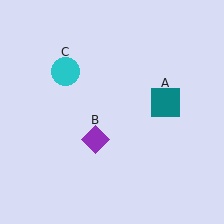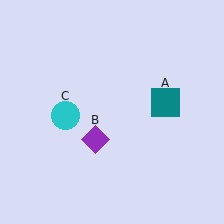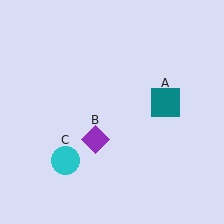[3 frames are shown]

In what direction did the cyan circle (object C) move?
The cyan circle (object C) moved down.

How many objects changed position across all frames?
1 object changed position: cyan circle (object C).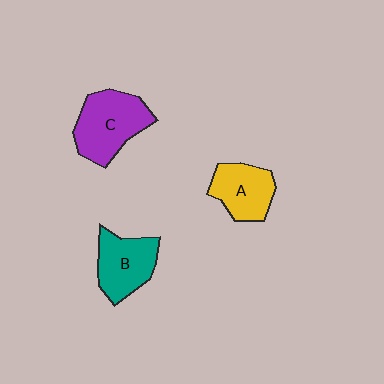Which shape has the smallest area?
Shape A (yellow).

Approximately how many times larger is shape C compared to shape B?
Approximately 1.2 times.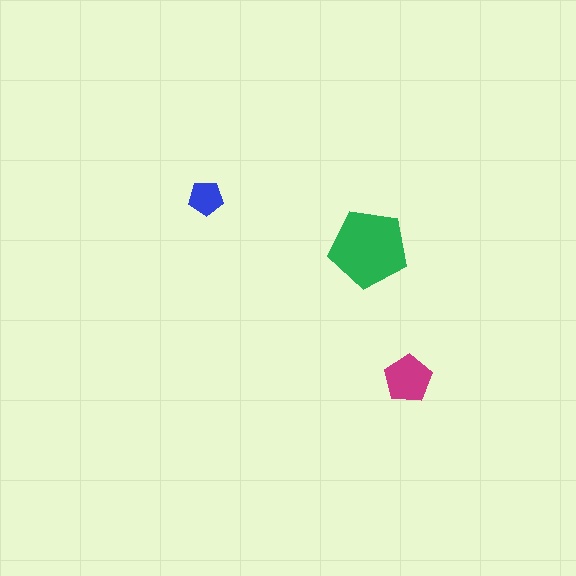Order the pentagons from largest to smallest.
the green one, the magenta one, the blue one.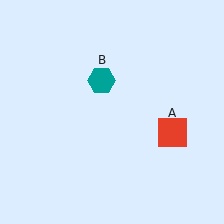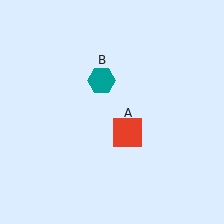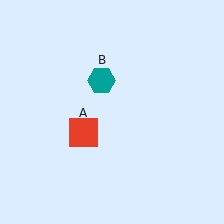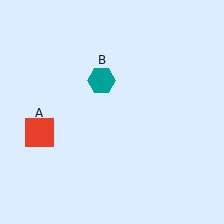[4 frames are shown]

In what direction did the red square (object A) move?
The red square (object A) moved left.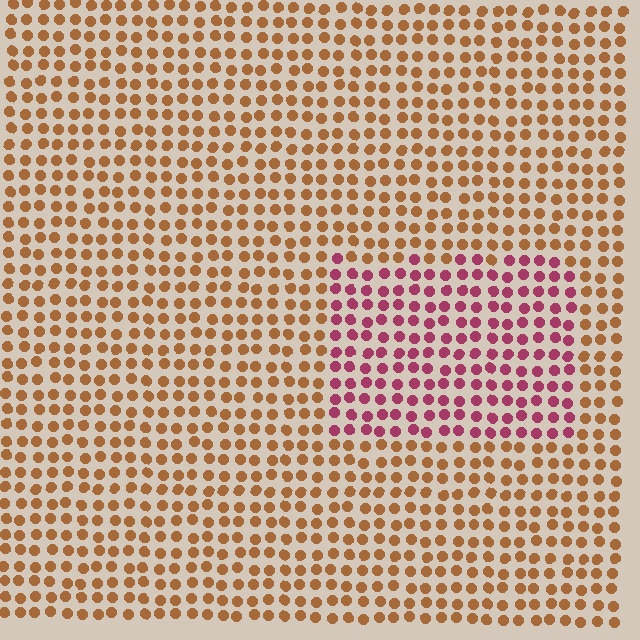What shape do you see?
I see a rectangle.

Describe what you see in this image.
The image is filled with small brown elements in a uniform arrangement. A rectangle-shaped region is visible where the elements are tinted to a slightly different hue, forming a subtle color boundary.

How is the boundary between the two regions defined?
The boundary is defined purely by a slight shift in hue (about 51 degrees). Spacing, size, and orientation are identical on both sides.